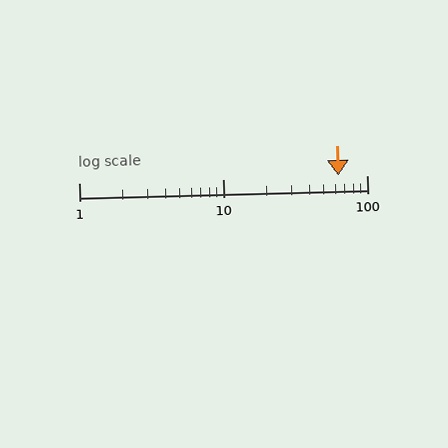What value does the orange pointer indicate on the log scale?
The pointer indicates approximately 63.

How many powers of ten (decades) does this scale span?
The scale spans 2 decades, from 1 to 100.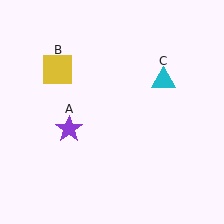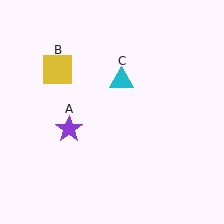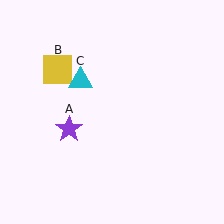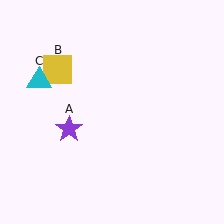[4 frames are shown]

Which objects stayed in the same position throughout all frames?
Purple star (object A) and yellow square (object B) remained stationary.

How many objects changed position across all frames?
1 object changed position: cyan triangle (object C).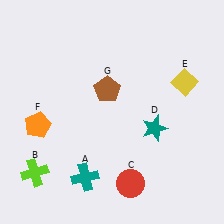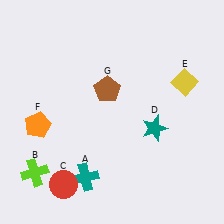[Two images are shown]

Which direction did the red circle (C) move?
The red circle (C) moved left.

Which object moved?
The red circle (C) moved left.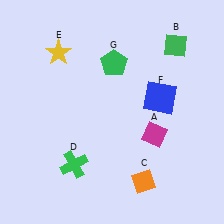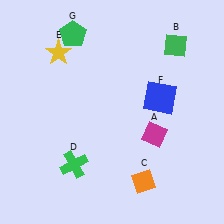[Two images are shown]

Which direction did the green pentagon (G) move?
The green pentagon (G) moved left.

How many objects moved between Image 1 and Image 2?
1 object moved between the two images.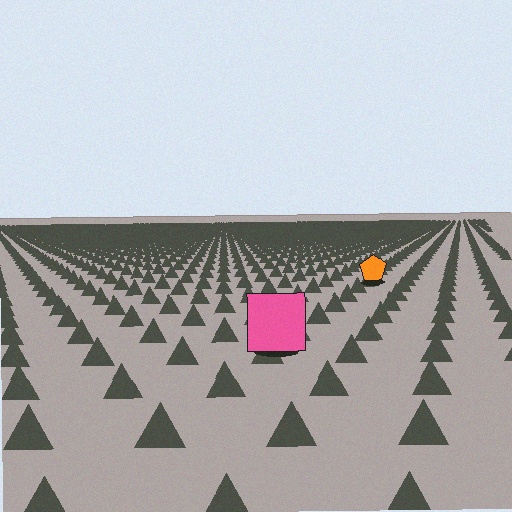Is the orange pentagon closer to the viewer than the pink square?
No. The pink square is closer — you can tell from the texture gradient: the ground texture is coarser near it.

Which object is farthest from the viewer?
The orange pentagon is farthest from the viewer. It appears smaller and the ground texture around it is denser.